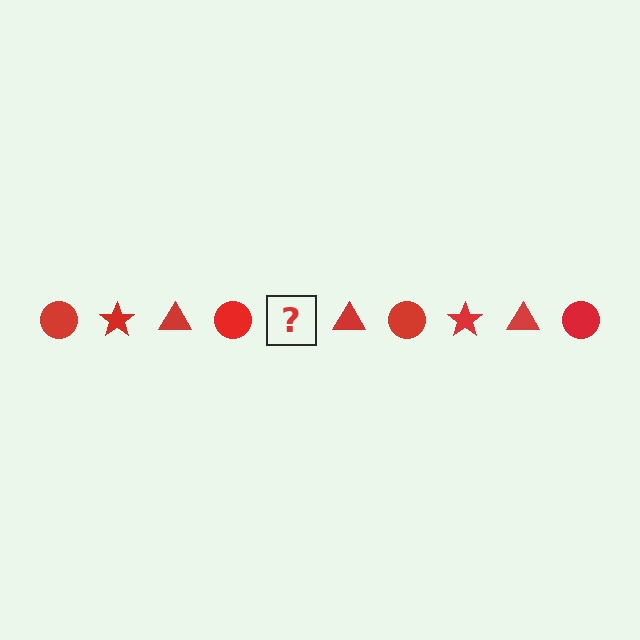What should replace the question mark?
The question mark should be replaced with a red star.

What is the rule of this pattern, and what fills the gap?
The rule is that the pattern cycles through circle, star, triangle shapes in red. The gap should be filled with a red star.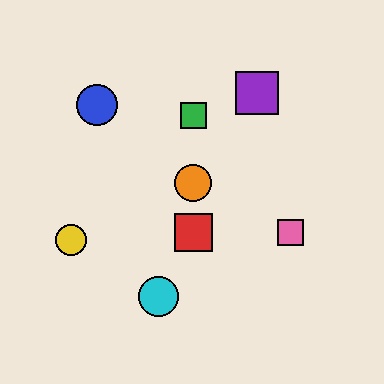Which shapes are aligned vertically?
The red square, the green square, the orange circle are aligned vertically.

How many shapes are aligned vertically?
3 shapes (the red square, the green square, the orange circle) are aligned vertically.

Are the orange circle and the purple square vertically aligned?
No, the orange circle is at x≈193 and the purple square is at x≈257.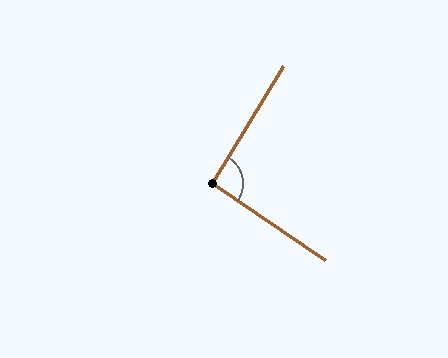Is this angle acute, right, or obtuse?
It is approximately a right angle.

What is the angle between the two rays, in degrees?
Approximately 93 degrees.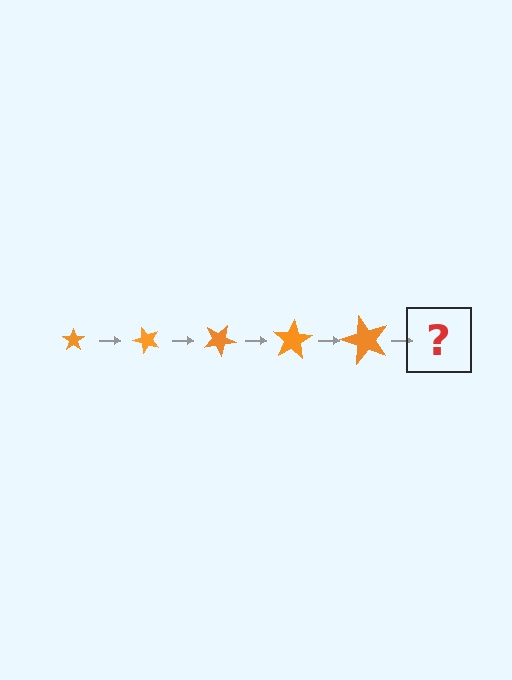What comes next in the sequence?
The next element should be a star, larger than the previous one and rotated 250 degrees from the start.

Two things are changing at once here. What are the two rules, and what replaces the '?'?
The two rules are that the star grows larger each step and it rotates 50 degrees each step. The '?' should be a star, larger than the previous one and rotated 250 degrees from the start.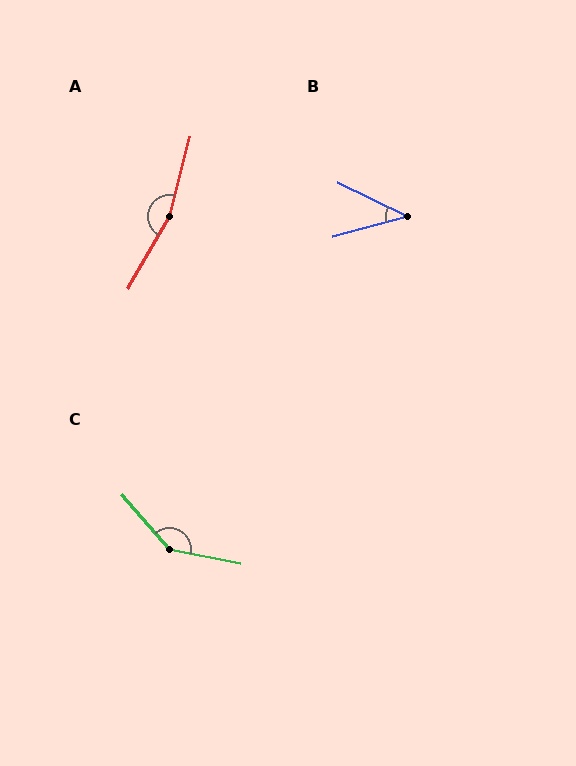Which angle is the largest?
A, at approximately 164 degrees.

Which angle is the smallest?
B, at approximately 42 degrees.